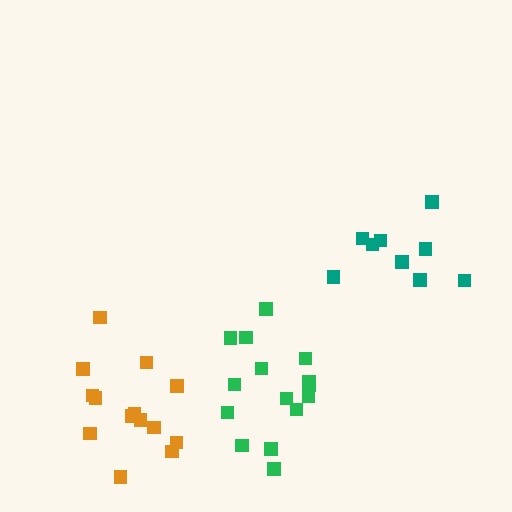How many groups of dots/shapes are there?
There are 3 groups.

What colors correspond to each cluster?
The clusters are colored: green, orange, teal.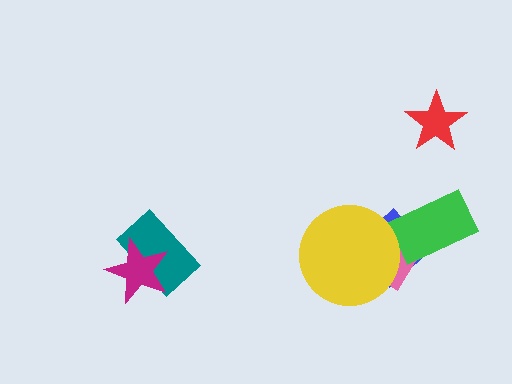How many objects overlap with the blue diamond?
3 objects overlap with the blue diamond.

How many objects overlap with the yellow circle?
2 objects overlap with the yellow circle.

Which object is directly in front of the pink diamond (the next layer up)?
The green rectangle is directly in front of the pink diamond.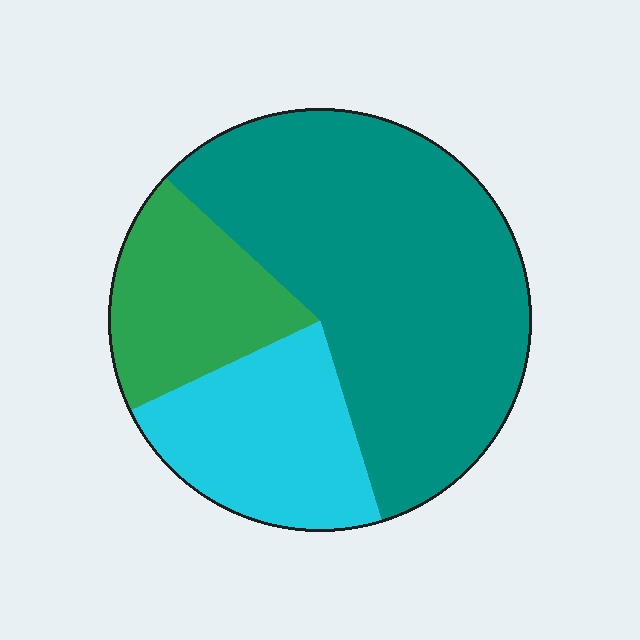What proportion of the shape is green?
Green takes up between a sixth and a third of the shape.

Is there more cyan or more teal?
Teal.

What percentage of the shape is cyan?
Cyan takes up between a sixth and a third of the shape.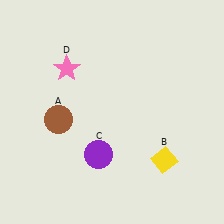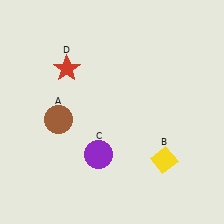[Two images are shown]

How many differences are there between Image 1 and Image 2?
There is 1 difference between the two images.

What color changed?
The star (D) changed from pink in Image 1 to red in Image 2.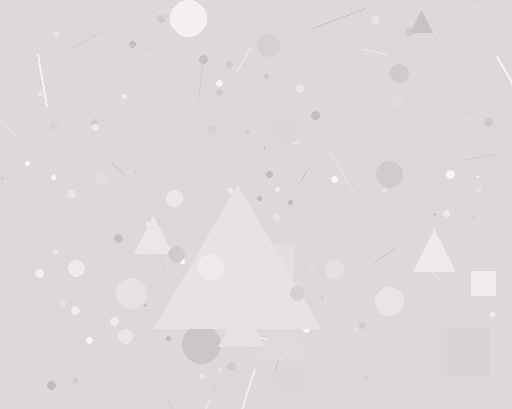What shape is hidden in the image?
A triangle is hidden in the image.